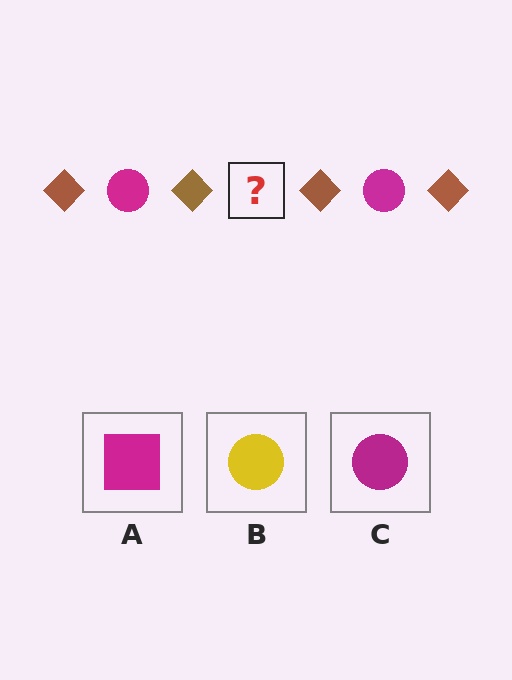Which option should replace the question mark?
Option C.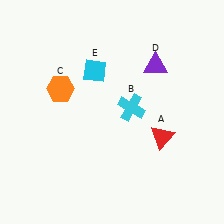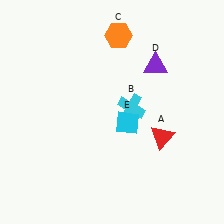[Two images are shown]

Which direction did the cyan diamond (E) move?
The cyan diamond (E) moved down.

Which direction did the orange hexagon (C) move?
The orange hexagon (C) moved right.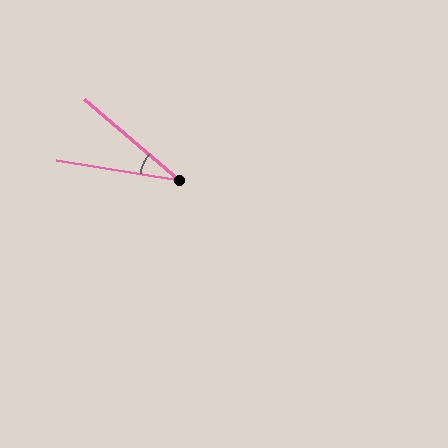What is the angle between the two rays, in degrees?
Approximately 31 degrees.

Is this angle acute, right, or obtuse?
It is acute.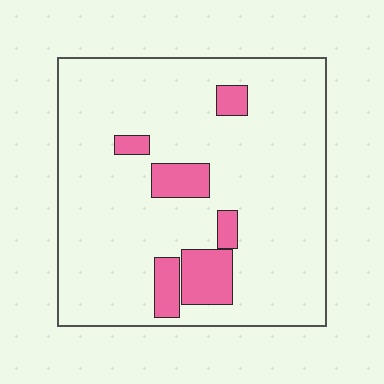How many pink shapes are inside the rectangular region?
6.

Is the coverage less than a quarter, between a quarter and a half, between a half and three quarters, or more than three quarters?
Less than a quarter.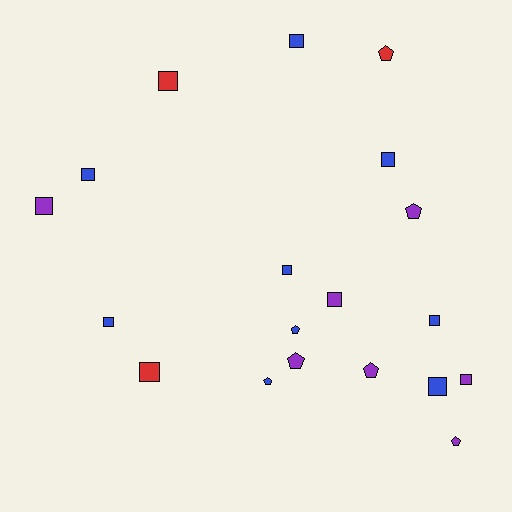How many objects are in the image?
There are 19 objects.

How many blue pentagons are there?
There are 2 blue pentagons.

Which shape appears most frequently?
Square, with 12 objects.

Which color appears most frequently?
Blue, with 9 objects.